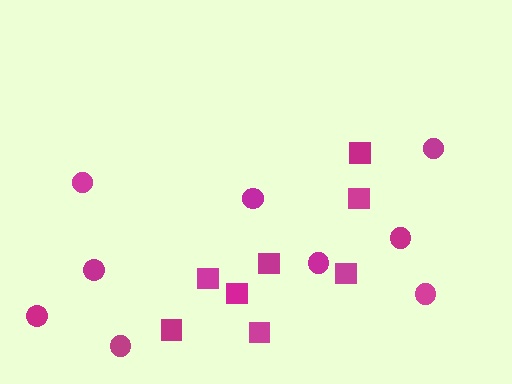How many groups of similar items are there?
There are 2 groups: one group of squares (8) and one group of circles (9).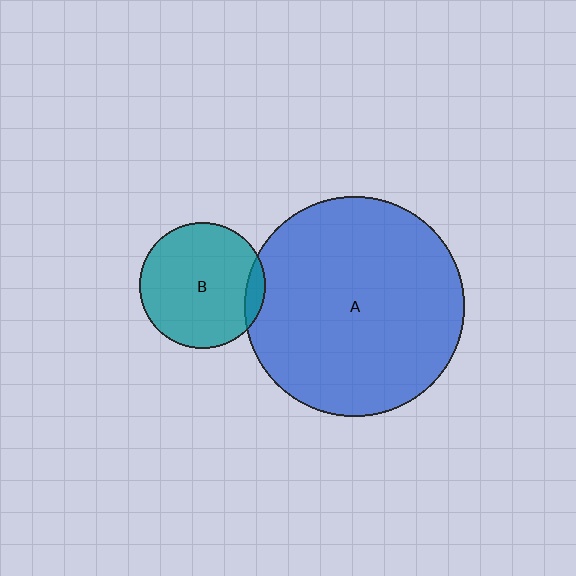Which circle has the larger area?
Circle A (blue).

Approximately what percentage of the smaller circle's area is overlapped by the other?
Approximately 10%.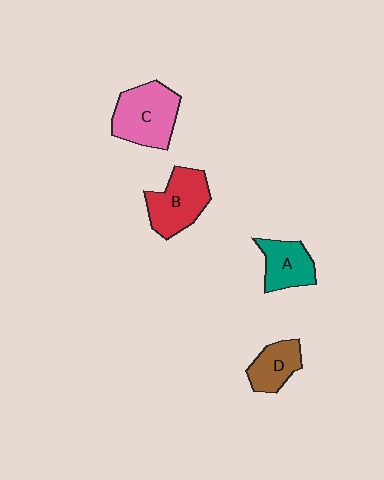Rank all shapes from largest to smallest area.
From largest to smallest: C (pink), B (red), A (teal), D (brown).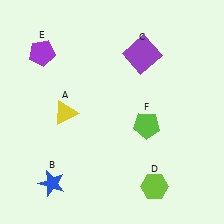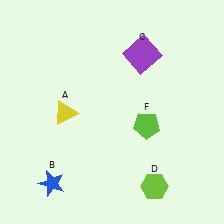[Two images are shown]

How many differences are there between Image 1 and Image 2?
There is 1 difference between the two images.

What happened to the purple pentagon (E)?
The purple pentagon (E) was removed in Image 2. It was in the top-left area of Image 1.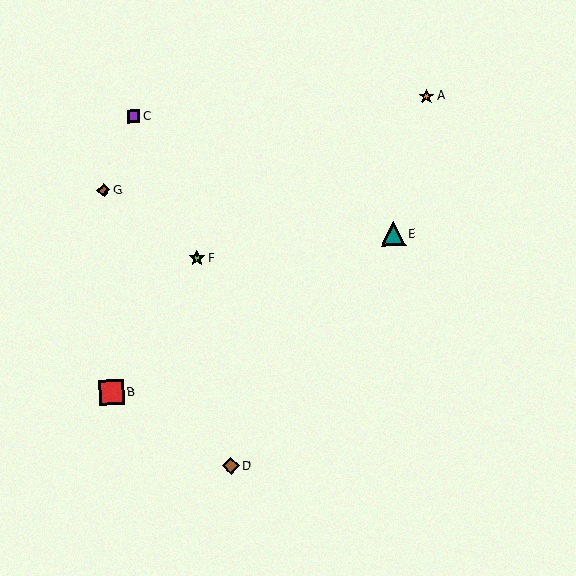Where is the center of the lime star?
The center of the lime star is at (197, 258).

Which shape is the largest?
The red square (labeled B) is the largest.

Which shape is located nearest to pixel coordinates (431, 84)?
The orange star (labeled A) at (427, 96) is nearest to that location.